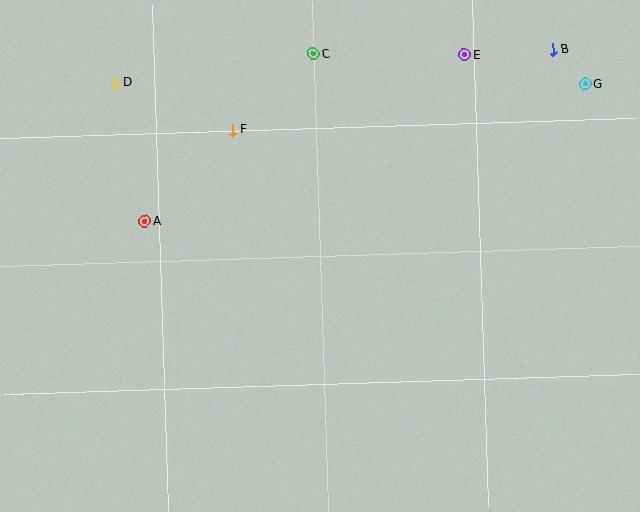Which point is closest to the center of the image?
Point F at (232, 130) is closest to the center.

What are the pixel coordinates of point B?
Point B is at (553, 50).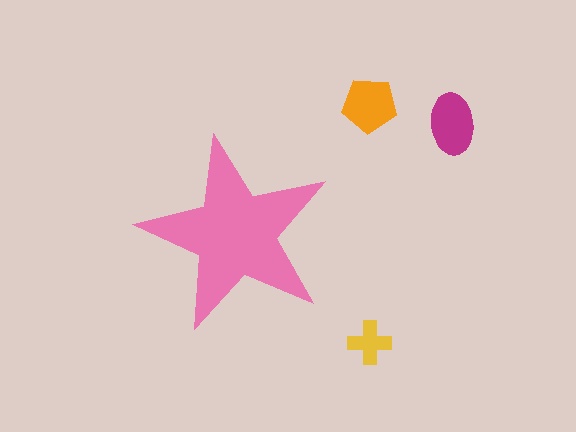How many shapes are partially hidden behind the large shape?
0 shapes are partially hidden.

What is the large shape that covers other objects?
A pink star.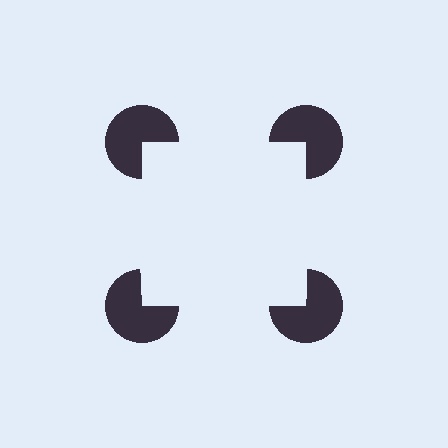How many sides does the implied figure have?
4 sides.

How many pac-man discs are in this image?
There are 4 — one at each vertex of the illusory square.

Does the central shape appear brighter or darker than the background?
It typically appears slightly brighter than the background, even though no actual brightness change is drawn.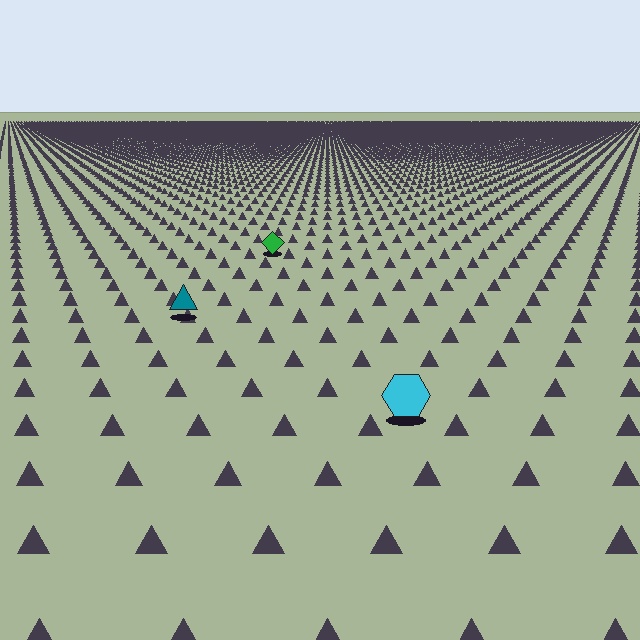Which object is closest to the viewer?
The cyan hexagon is closest. The texture marks near it are larger and more spread out.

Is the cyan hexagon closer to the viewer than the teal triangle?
Yes. The cyan hexagon is closer — you can tell from the texture gradient: the ground texture is coarser near it.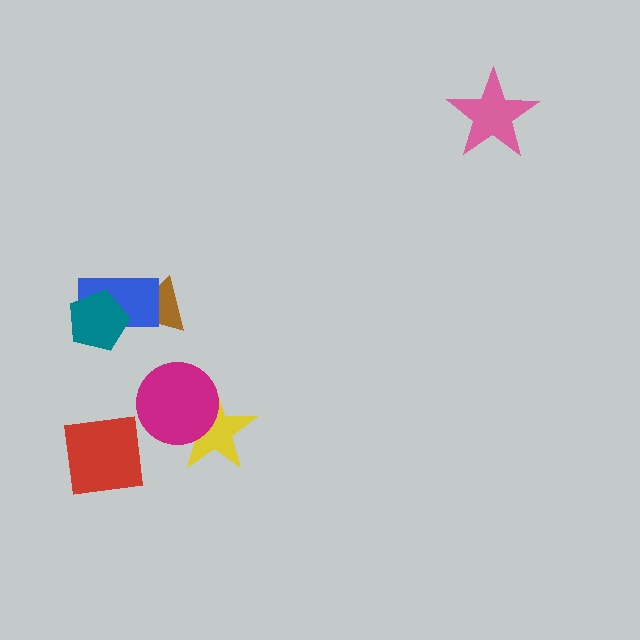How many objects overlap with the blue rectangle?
2 objects overlap with the blue rectangle.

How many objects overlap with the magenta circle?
1 object overlaps with the magenta circle.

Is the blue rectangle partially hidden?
Yes, it is partially covered by another shape.